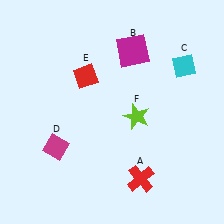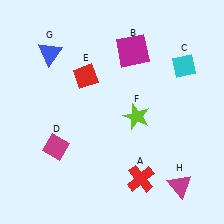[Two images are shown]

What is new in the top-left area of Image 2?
A blue triangle (G) was added in the top-left area of Image 2.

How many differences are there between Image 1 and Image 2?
There are 2 differences between the two images.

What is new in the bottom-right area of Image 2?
A magenta triangle (H) was added in the bottom-right area of Image 2.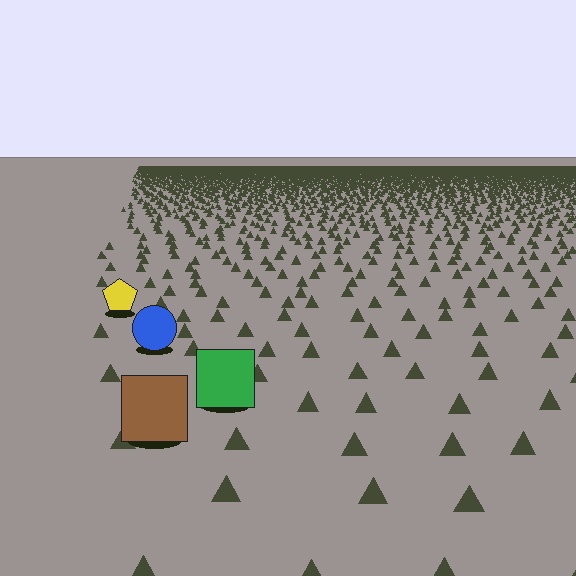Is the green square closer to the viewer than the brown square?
No. The brown square is closer — you can tell from the texture gradient: the ground texture is coarser near it.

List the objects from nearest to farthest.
From nearest to farthest: the brown square, the green square, the blue circle, the yellow pentagon.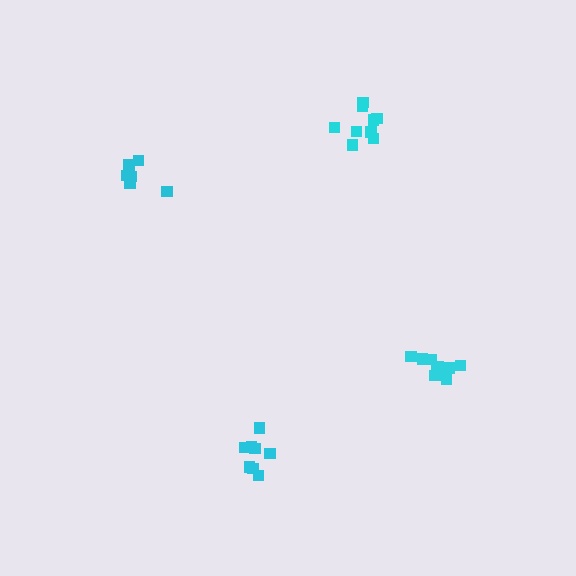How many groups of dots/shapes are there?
There are 4 groups.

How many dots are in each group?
Group 1: 8 dots, Group 2: 7 dots, Group 3: 11 dots, Group 4: 11 dots (37 total).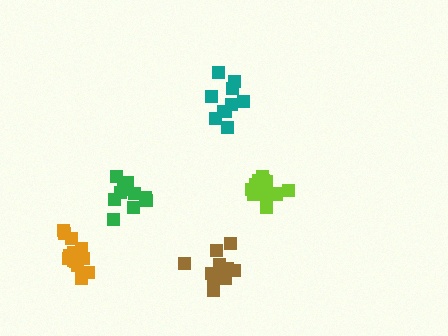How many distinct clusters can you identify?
There are 5 distinct clusters.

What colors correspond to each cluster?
The clusters are colored: green, brown, orange, lime, teal.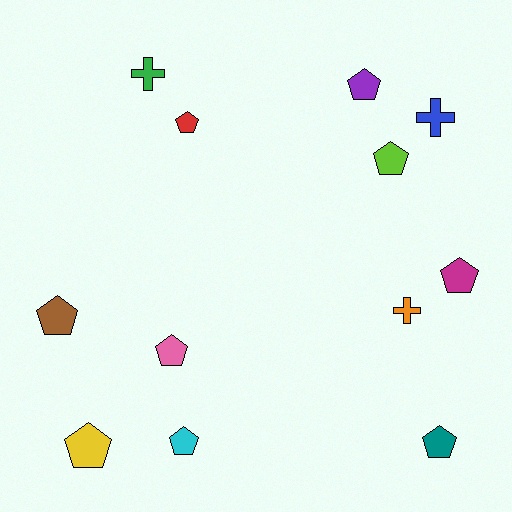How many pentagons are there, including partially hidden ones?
There are 9 pentagons.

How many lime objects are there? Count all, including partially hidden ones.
There is 1 lime object.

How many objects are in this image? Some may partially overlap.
There are 12 objects.